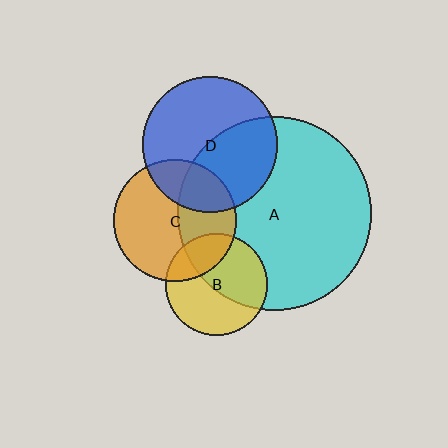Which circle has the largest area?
Circle A (cyan).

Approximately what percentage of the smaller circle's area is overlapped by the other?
Approximately 45%.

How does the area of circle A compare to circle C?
Approximately 2.5 times.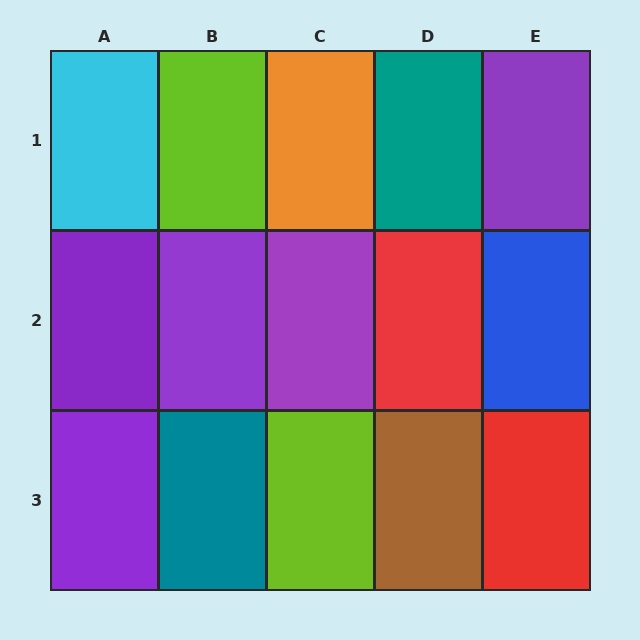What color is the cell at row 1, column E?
Purple.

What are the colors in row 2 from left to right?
Purple, purple, purple, red, blue.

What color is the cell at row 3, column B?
Teal.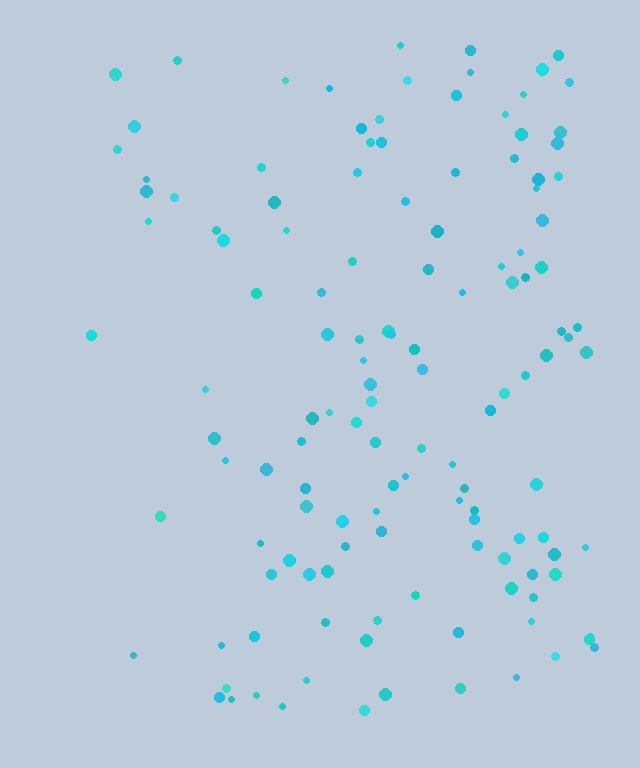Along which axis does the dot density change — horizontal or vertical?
Horizontal.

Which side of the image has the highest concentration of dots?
The right.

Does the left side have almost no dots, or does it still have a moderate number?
Still a moderate number, just noticeably fewer than the right.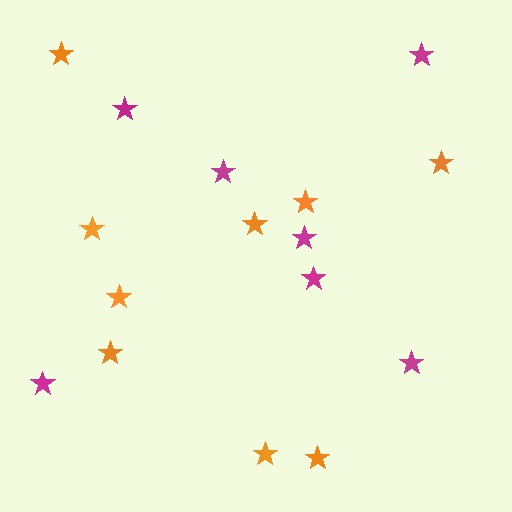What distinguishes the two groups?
There are 2 groups: one group of orange stars (9) and one group of magenta stars (7).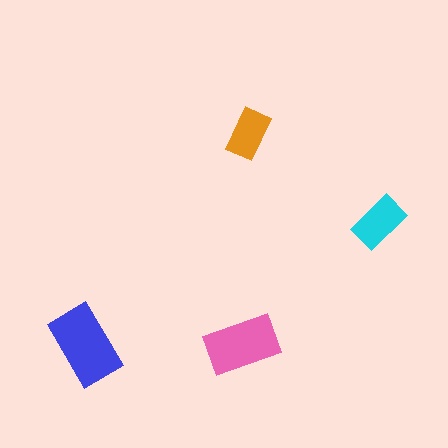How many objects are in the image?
There are 4 objects in the image.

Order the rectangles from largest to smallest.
the blue one, the pink one, the cyan one, the orange one.